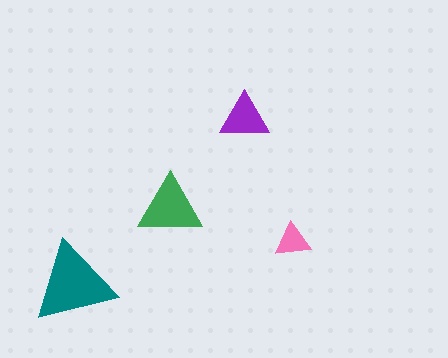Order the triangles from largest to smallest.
the teal one, the green one, the purple one, the pink one.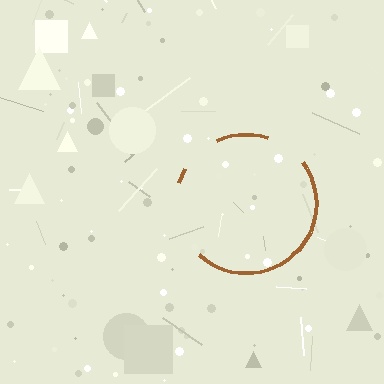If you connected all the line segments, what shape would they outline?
They would outline a circle.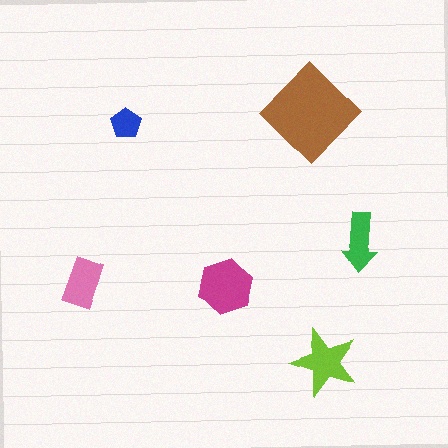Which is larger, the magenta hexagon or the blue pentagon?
The magenta hexagon.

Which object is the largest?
The brown diamond.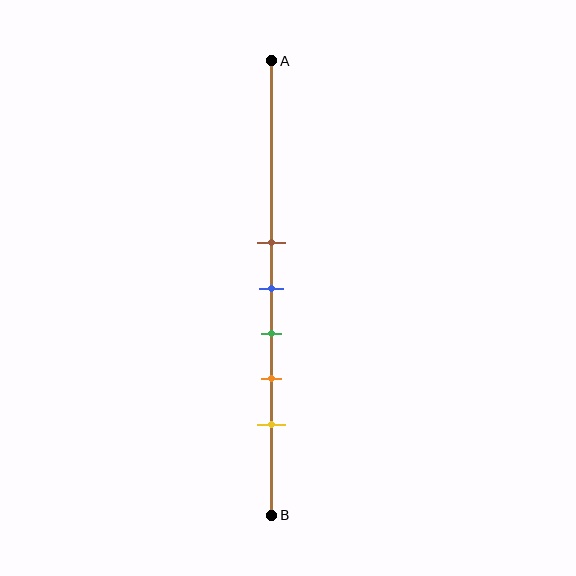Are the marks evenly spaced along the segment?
Yes, the marks are approximately evenly spaced.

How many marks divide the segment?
There are 5 marks dividing the segment.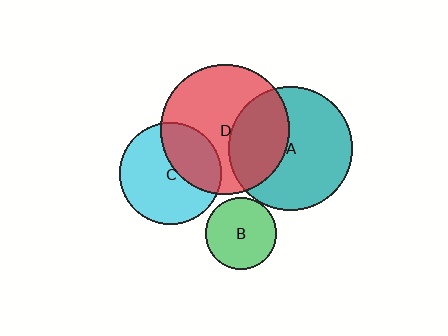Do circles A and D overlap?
Yes.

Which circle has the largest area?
Circle D (red).